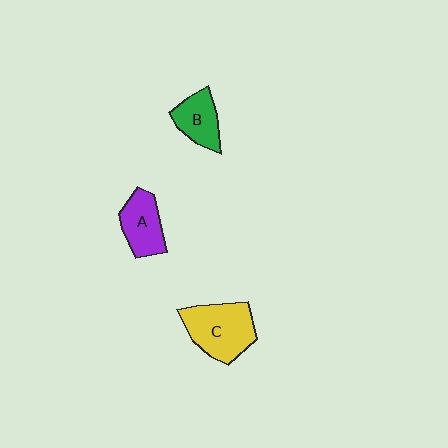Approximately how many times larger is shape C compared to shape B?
Approximately 1.7 times.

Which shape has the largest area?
Shape C (yellow).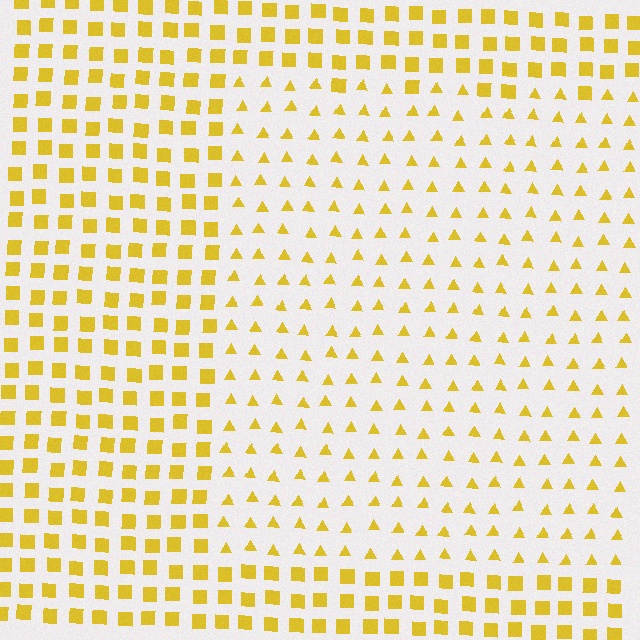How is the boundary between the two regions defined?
The boundary is defined by a change in element shape: triangles inside vs. squares outside. All elements share the same color and spacing.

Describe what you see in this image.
The image is filled with small yellow elements arranged in a uniform grid. A rectangle-shaped region contains triangles, while the surrounding area contains squares. The boundary is defined purely by the change in element shape.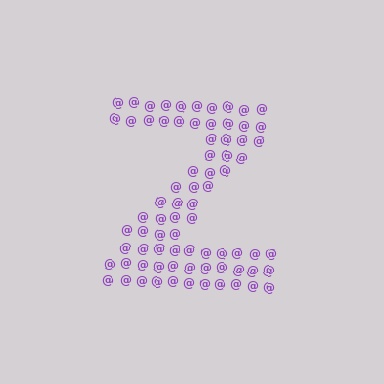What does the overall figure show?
The overall figure shows the letter Z.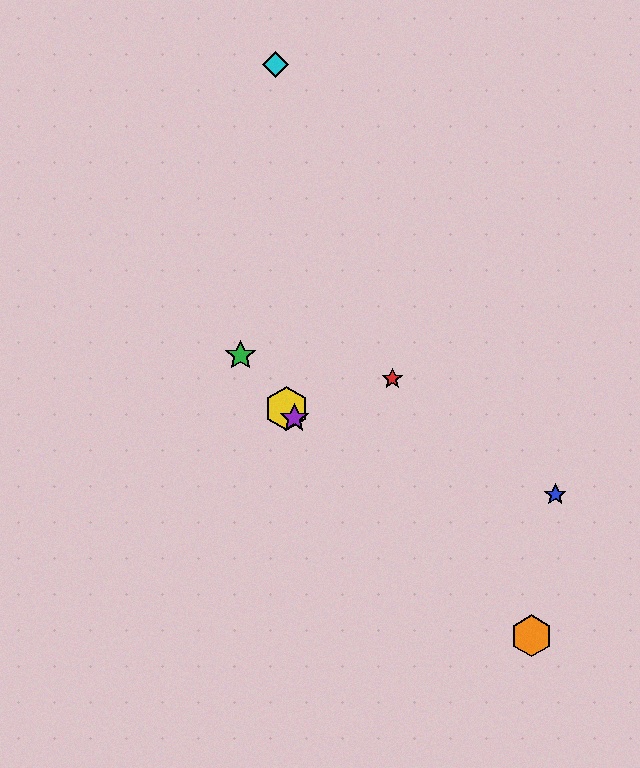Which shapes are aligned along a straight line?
The green star, the yellow hexagon, the purple star are aligned along a straight line.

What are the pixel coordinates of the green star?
The green star is at (240, 356).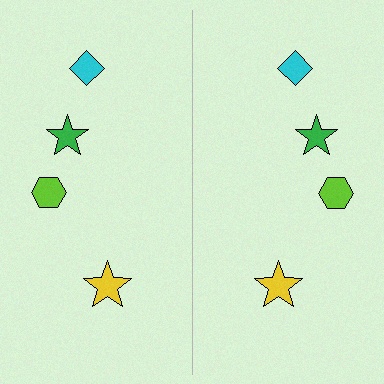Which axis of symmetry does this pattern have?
The pattern has a vertical axis of symmetry running through the center of the image.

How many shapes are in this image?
There are 8 shapes in this image.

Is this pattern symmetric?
Yes, this pattern has bilateral (reflection) symmetry.